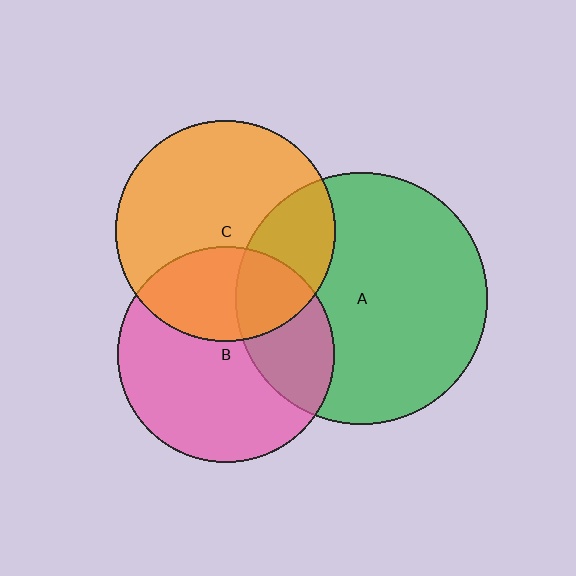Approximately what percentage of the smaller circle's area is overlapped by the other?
Approximately 35%.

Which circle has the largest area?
Circle A (green).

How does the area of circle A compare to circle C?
Approximately 1.3 times.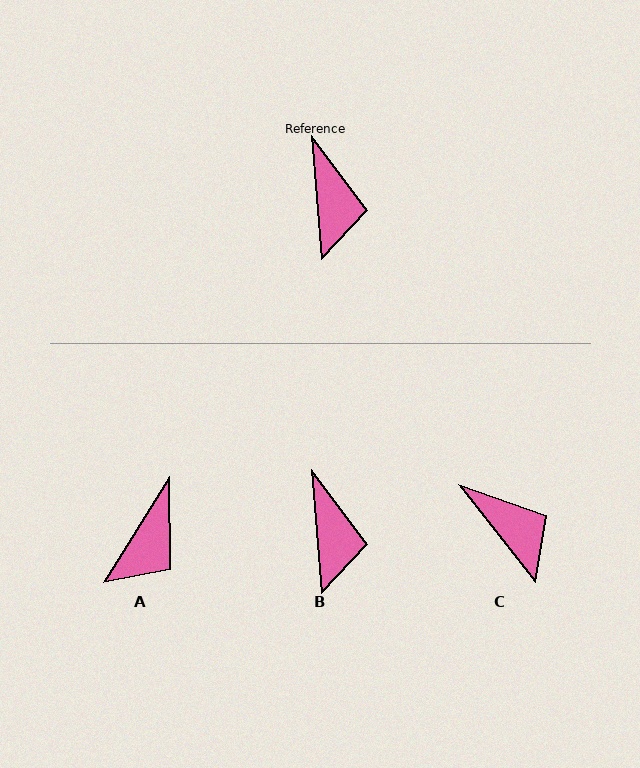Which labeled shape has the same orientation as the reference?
B.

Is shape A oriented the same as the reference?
No, it is off by about 36 degrees.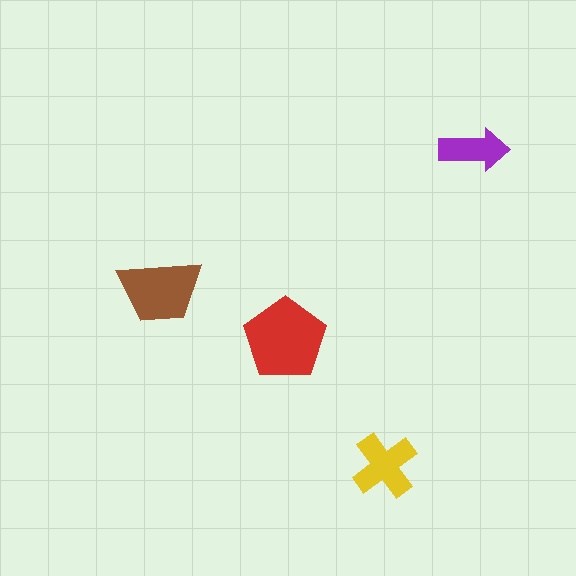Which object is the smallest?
The purple arrow.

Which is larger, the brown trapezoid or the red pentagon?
The red pentagon.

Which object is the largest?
The red pentagon.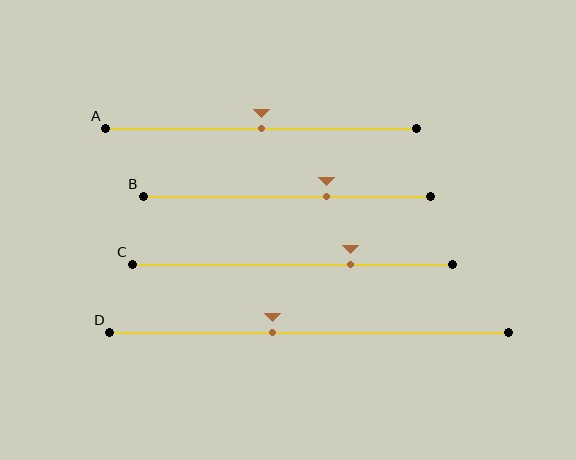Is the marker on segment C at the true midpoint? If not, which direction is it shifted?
No, the marker on segment C is shifted to the right by about 18% of the segment length.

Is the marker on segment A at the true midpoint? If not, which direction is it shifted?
Yes, the marker on segment A is at the true midpoint.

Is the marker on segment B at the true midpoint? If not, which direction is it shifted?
No, the marker on segment B is shifted to the right by about 14% of the segment length.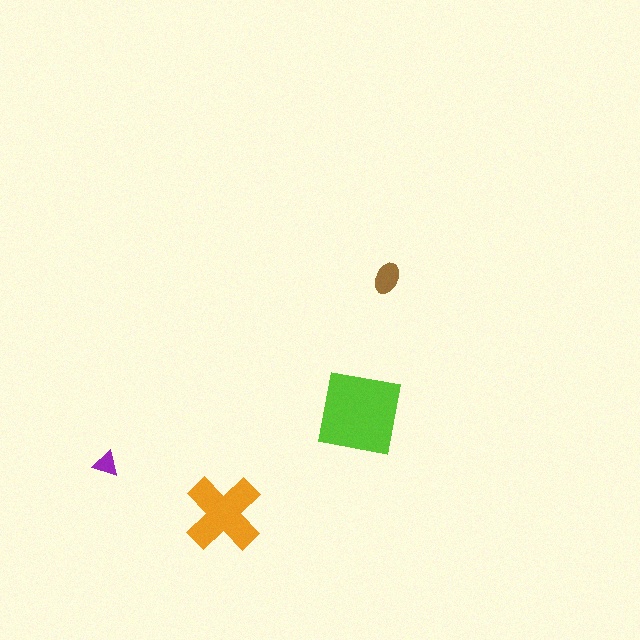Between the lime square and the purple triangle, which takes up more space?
The lime square.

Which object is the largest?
The lime square.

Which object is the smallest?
The purple triangle.